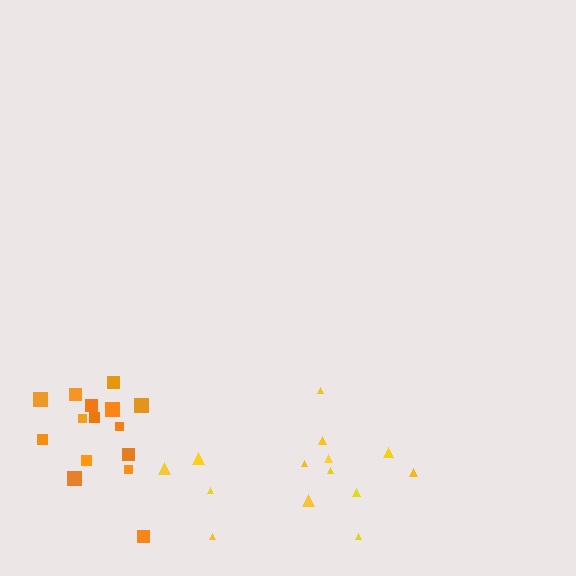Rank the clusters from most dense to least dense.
orange, yellow.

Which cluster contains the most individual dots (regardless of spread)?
Orange (15).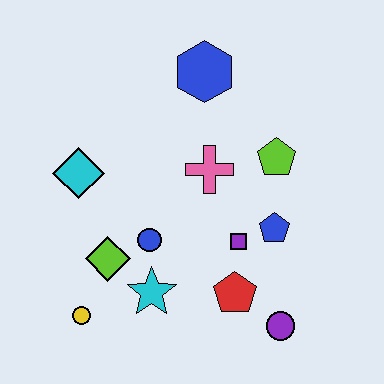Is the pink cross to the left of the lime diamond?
No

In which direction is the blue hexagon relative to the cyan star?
The blue hexagon is above the cyan star.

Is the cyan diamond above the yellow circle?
Yes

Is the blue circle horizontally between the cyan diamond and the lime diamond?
No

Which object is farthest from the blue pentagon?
The yellow circle is farthest from the blue pentagon.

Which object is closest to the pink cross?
The lime pentagon is closest to the pink cross.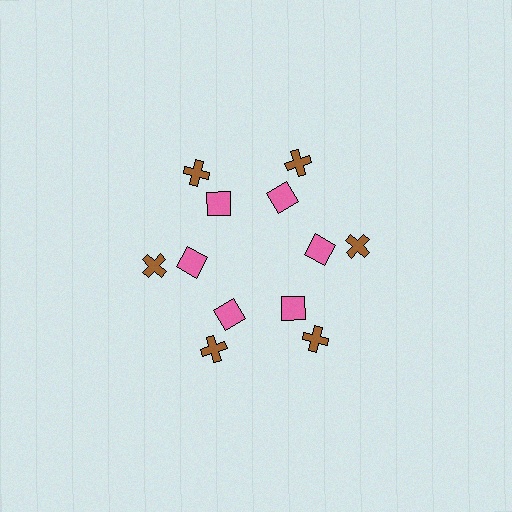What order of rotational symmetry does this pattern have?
This pattern has 6-fold rotational symmetry.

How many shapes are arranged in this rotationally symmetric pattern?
There are 12 shapes, arranged in 6 groups of 2.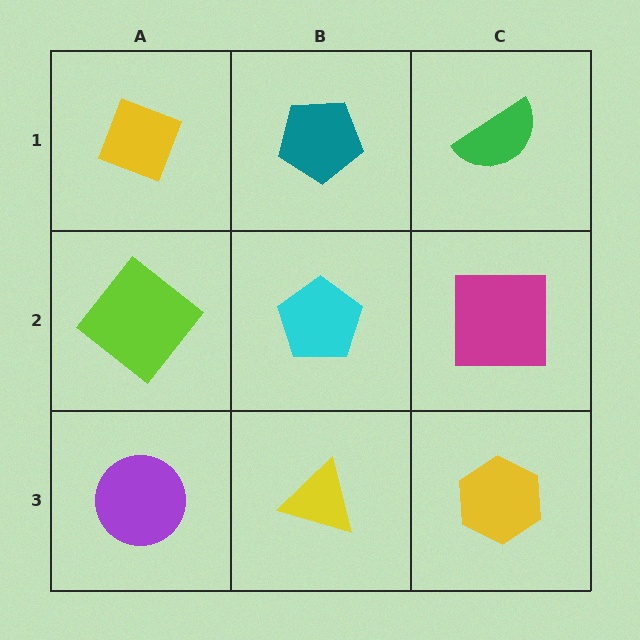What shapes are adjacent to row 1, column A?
A lime diamond (row 2, column A), a teal pentagon (row 1, column B).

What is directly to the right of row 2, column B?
A magenta square.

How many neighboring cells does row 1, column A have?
2.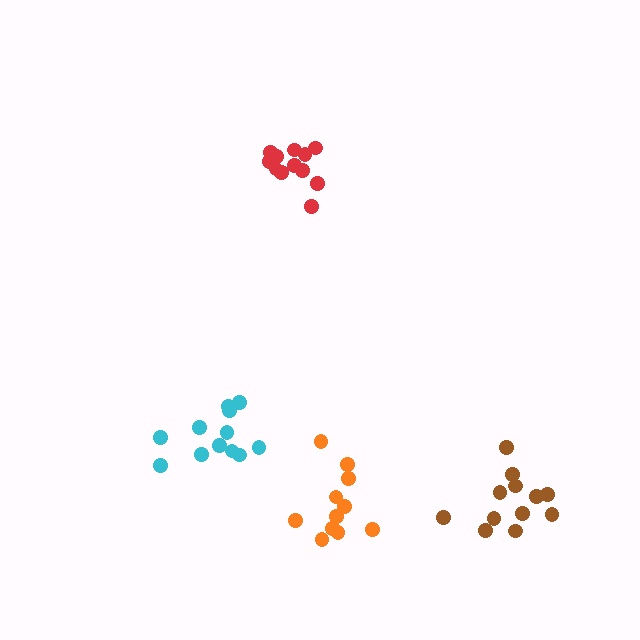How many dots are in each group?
Group 1: 11 dots, Group 2: 12 dots, Group 3: 12 dots, Group 4: 12 dots (47 total).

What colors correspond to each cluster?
The clusters are colored: orange, cyan, brown, red.